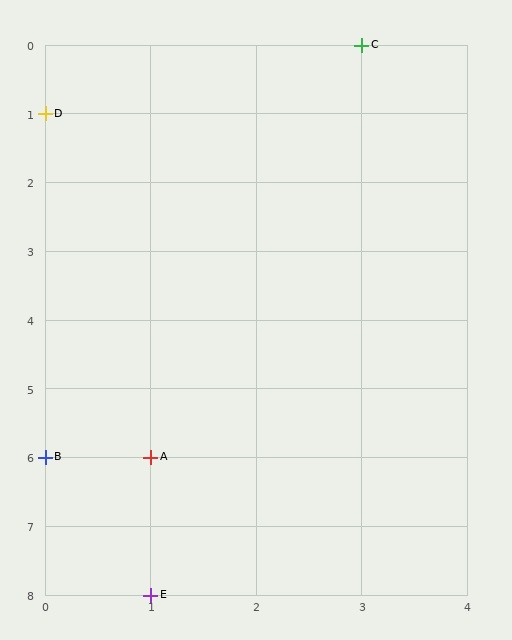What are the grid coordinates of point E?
Point E is at grid coordinates (1, 8).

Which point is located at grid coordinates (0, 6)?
Point B is at (0, 6).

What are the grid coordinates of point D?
Point D is at grid coordinates (0, 1).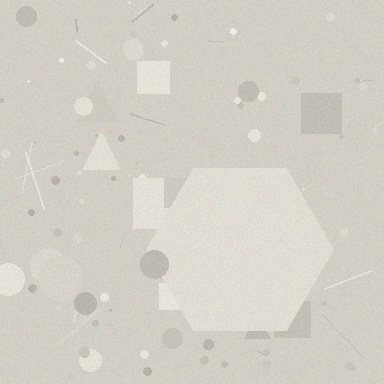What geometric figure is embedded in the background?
A hexagon is embedded in the background.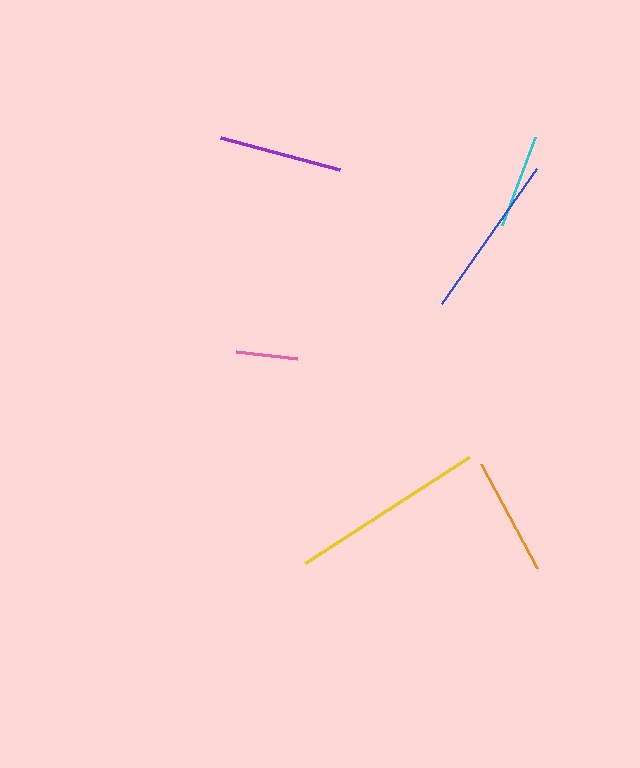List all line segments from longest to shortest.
From longest to shortest: yellow, blue, purple, orange, cyan, pink.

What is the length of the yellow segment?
The yellow segment is approximately 196 pixels long.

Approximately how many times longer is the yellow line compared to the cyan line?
The yellow line is approximately 2.1 times the length of the cyan line.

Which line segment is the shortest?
The pink line is the shortest at approximately 61 pixels.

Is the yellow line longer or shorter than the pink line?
The yellow line is longer than the pink line.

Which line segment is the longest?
The yellow line is the longest at approximately 196 pixels.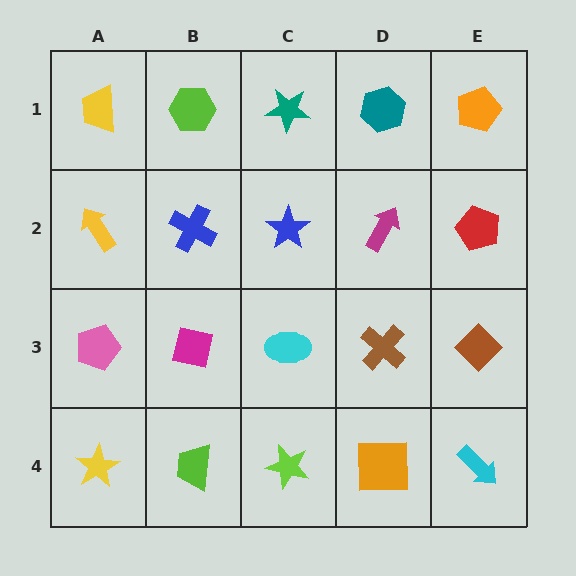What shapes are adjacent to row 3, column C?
A blue star (row 2, column C), a lime star (row 4, column C), a magenta square (row 3, column B), a brown cross (row 3, column D).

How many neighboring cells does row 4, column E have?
2.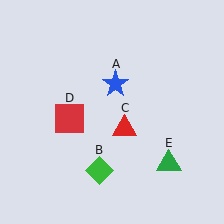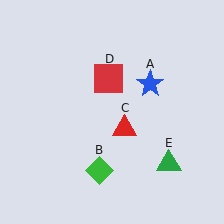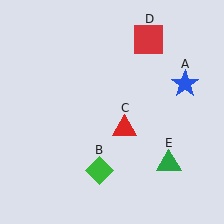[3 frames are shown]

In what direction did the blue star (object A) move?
The blue star (object A) moved right.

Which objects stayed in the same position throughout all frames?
Green diamond (object B) and red triangle (object C) and green triangle (object E) remained stationary.